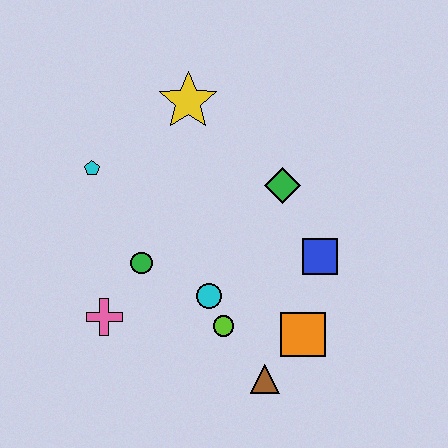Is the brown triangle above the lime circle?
No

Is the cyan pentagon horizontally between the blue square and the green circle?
No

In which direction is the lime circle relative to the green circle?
The lime circle is to the right of the green circle.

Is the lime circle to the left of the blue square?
Yes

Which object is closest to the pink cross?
The green circle is closest to the pink cross.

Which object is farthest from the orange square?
The cyan pentagon is farthest from the orange square.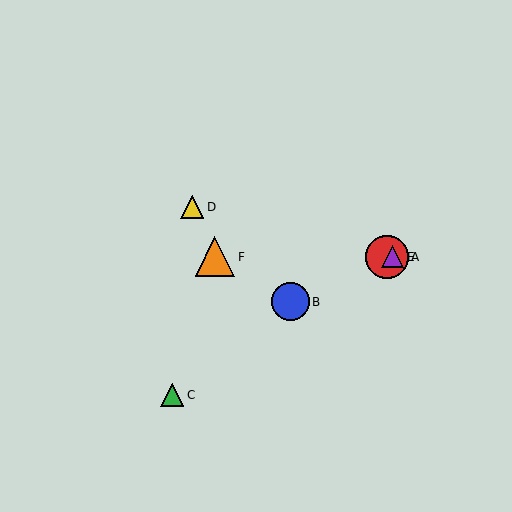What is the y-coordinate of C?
Object C is at y≈395.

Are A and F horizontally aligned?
Yes, both are at y≈257.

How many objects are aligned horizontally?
3 objects (A, E, F) are aligned horizontally.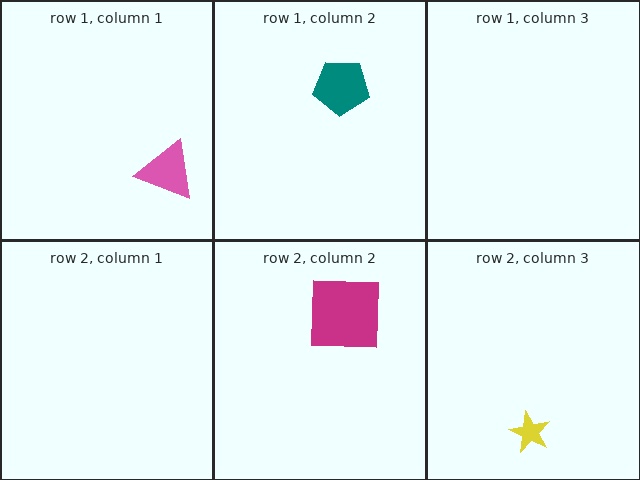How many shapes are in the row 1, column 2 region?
1.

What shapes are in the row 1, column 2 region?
The teal pentagon.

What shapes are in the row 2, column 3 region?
The yellow star.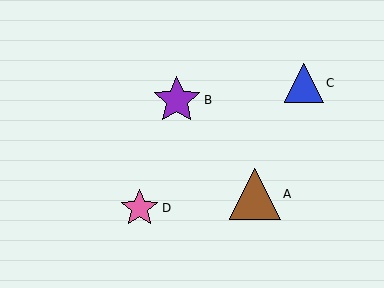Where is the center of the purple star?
The center of the purple star is at (177, 100).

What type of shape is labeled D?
Shape D is a pink star.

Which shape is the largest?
The brown triangle (labeled A) is the largest.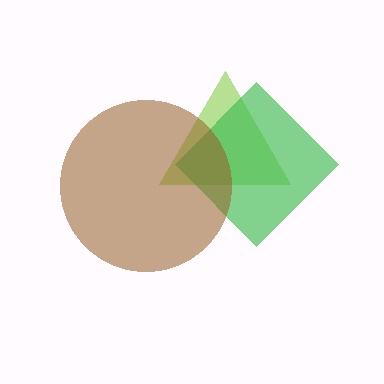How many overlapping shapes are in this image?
There are 3 overlapping shapes in the image.